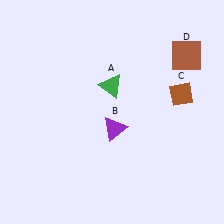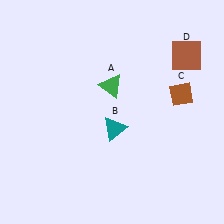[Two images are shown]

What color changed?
The triangle (B) changed from purple in Image 1 to teal in Image 2.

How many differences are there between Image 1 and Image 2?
There is 1 difference between the two images.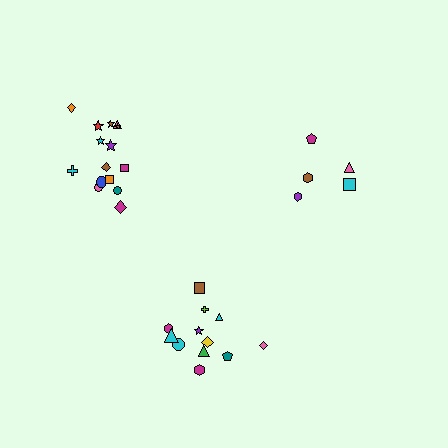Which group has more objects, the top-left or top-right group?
The top-left group.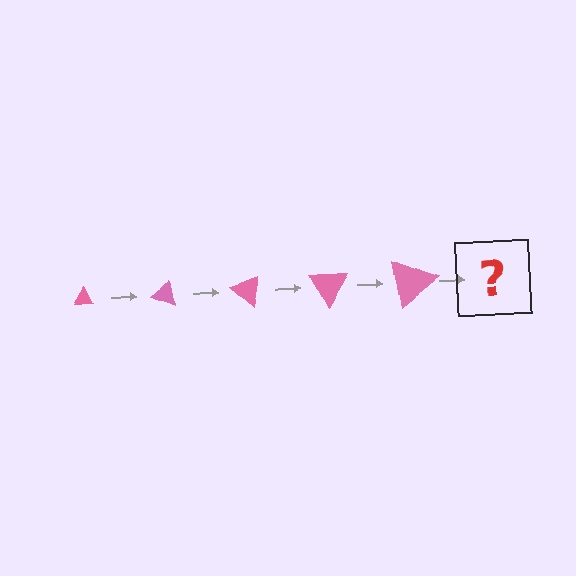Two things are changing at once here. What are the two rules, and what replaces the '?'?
The two rules are that the triangle grows larger each step and it rotates 20 degrees each step. The '?' should be a triangle, larger than the previous one and rotated 100 degrees from the start.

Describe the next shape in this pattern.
It should be a triangle, larger than the previous one and rotated 100 degrees from the start.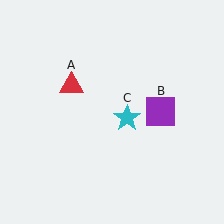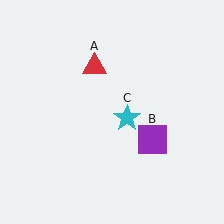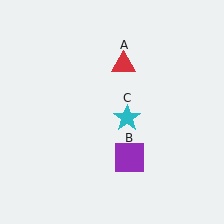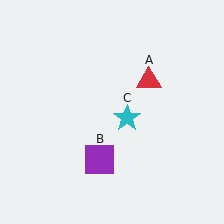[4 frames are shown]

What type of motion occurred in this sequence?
The red triangle (object A), purple square (object B) rotated clockwise around the center of the scene.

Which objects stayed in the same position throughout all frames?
Cyan star (object C) remained stationary.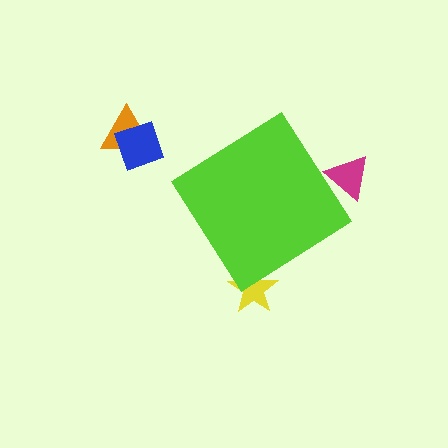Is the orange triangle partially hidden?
No, the orange triangle is fully visible.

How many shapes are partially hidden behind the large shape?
2 shapes are partially hidden.